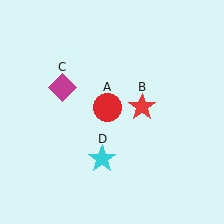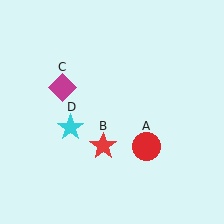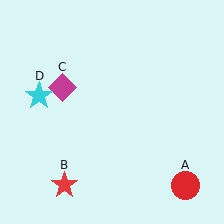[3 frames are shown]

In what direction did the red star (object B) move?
The red star (object B) moved down and to the left.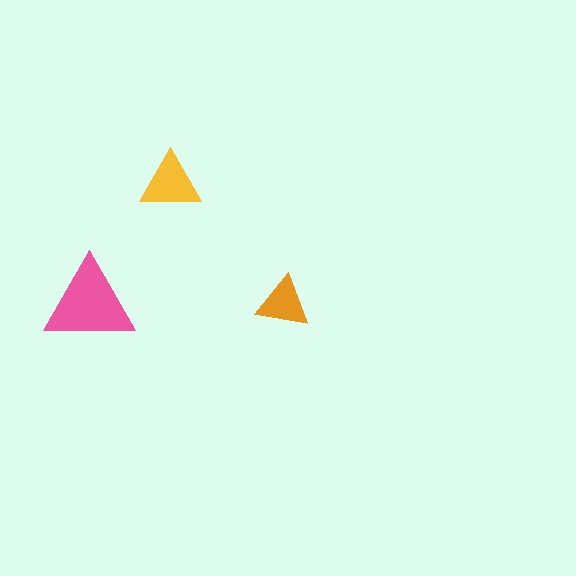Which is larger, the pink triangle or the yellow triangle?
The pink one.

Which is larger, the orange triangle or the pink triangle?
The pink one.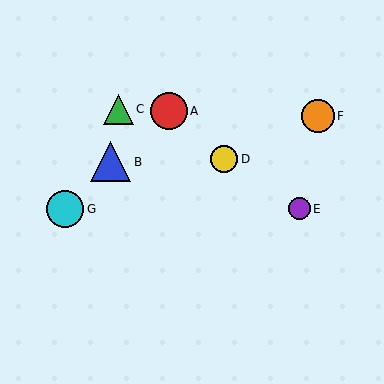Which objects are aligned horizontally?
Objects E, G are aligned horizontally.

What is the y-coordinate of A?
Object A is at y≈111.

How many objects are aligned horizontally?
2 objects (E, G) are aligned horizontally.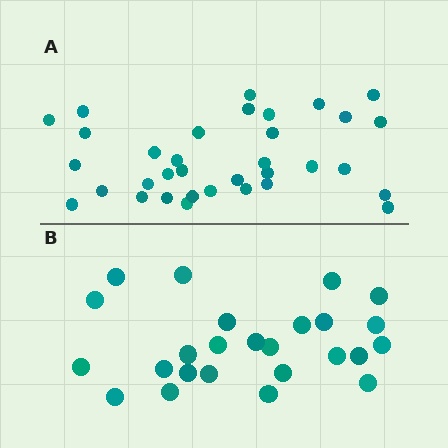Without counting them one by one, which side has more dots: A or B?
Region A (the top region) has more dots.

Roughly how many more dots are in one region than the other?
Region A has roughly 8 or so more dots than region B.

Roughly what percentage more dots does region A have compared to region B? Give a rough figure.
About 35% more.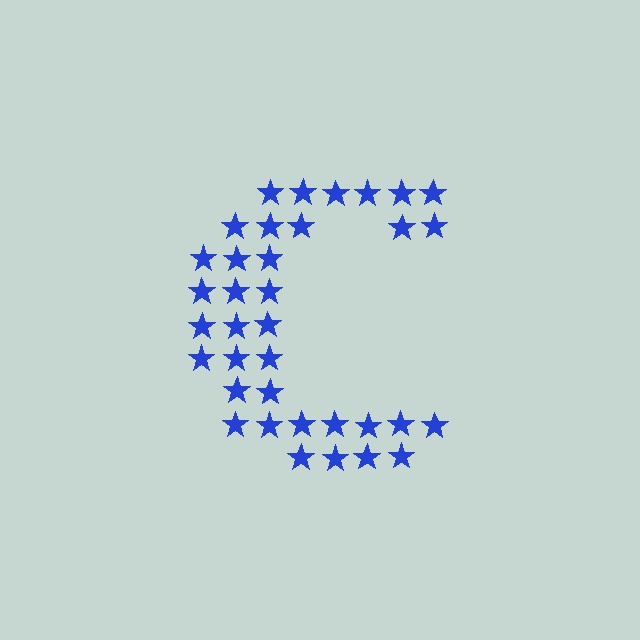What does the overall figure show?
The overall figure shows the letter C.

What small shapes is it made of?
It is made of small stars.